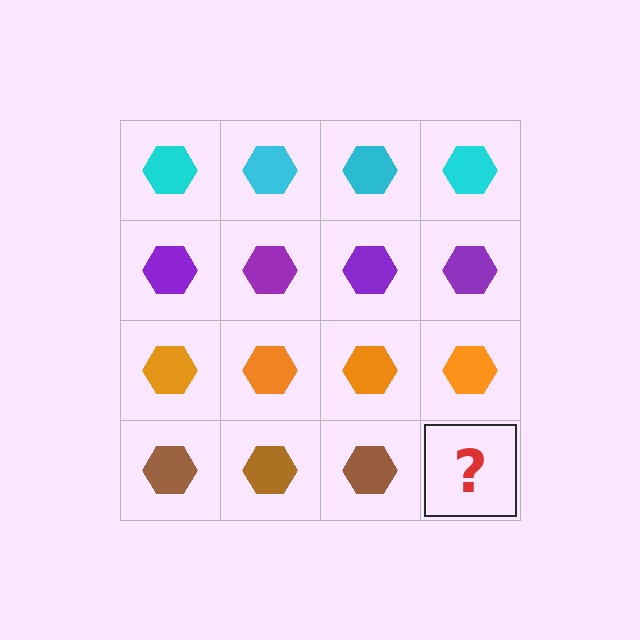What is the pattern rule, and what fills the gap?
The rule is that each row has a consistent color. The gap should be filled with a brown hexagon.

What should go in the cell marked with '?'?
The missing cell should contain a brown hexagon.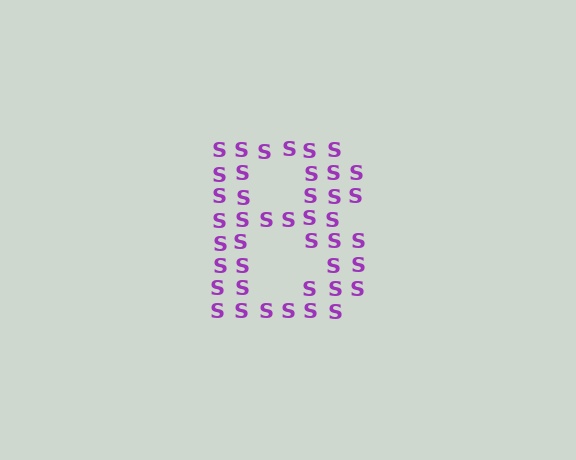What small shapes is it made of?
It is made of small letter S's.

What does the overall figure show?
The overall figure shows the letter B.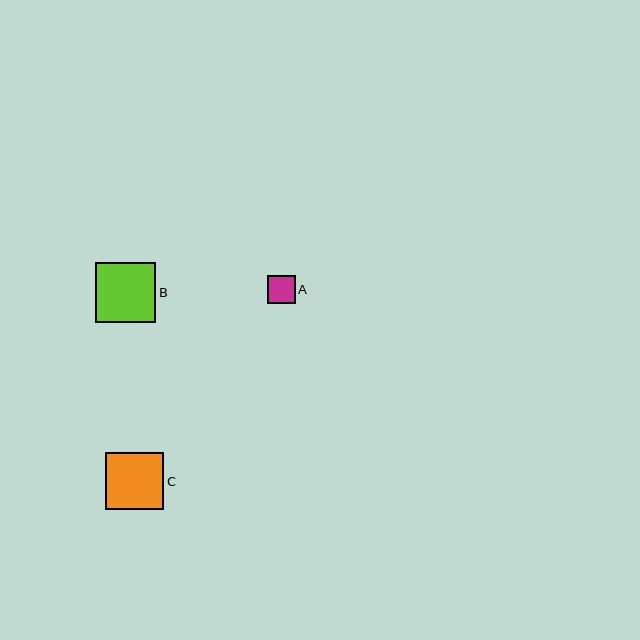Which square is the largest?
Square B is the largest with a size of approximately 60 pixels.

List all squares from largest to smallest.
From largest to smallest: B, C, A.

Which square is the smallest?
Square A is the smallest with a size of approximately 28 pixels.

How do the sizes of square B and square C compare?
Square B and square C are approximately the same size.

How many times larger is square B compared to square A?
Square B is approximately 2.2 times the size of square A.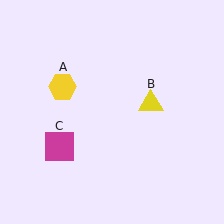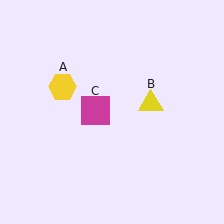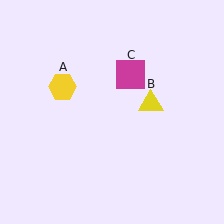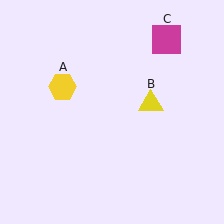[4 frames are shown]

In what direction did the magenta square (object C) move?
The magenta square (object C) moved up and to the right.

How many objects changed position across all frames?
1 object changed position: magenta square (object C).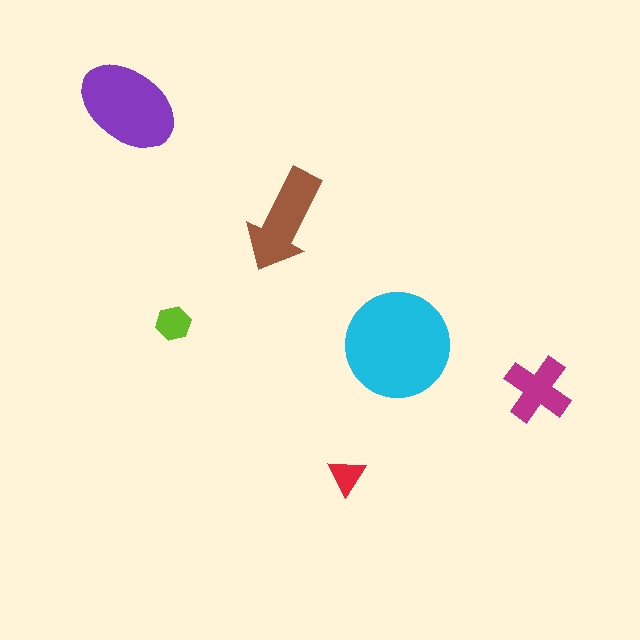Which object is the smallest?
The red triangle.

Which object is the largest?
The cyan circle.